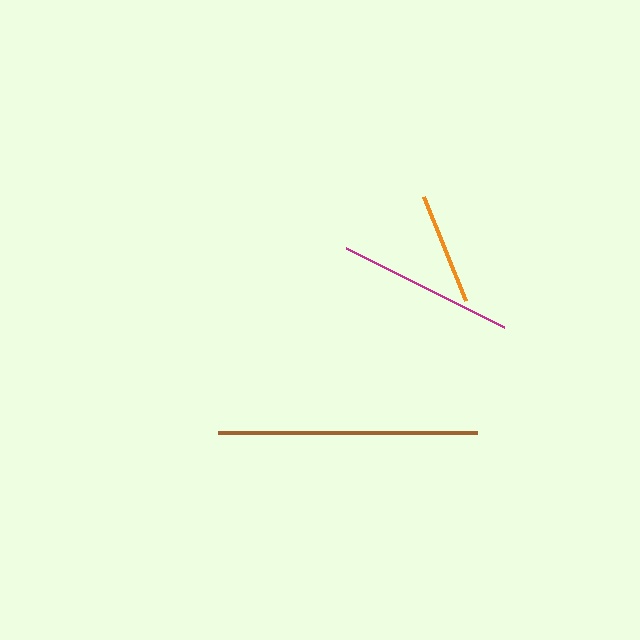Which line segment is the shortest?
The orange line is the shortest at approximately 113 pixels.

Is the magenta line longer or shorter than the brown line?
The brown line is longer than the magenta line.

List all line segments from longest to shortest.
From longest to shortest: brown, magenta, orange.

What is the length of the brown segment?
The brown segment is approximately 259 pixels long.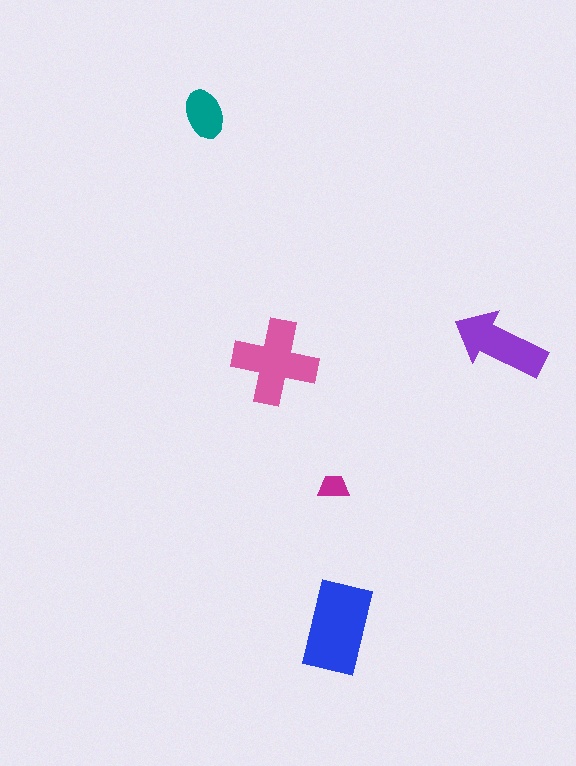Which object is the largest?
The blue rectangle.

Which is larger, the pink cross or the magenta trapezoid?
The pink cross.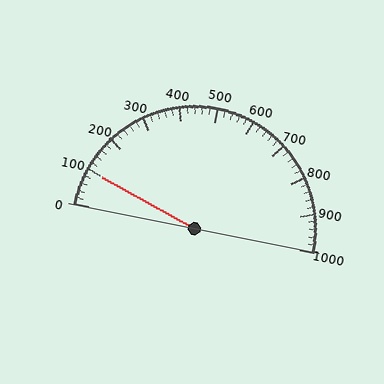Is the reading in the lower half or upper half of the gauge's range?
The reading is in the lower half of the range (0 to 1000).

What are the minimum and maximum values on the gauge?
The gauge ranges from 0 to 1000.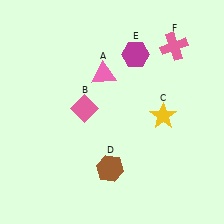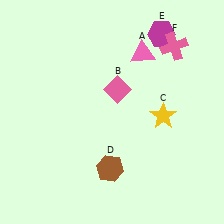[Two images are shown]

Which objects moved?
The objects that moved are: the pink triangle (A), the pink diamond (B), the magenta hexagon (E).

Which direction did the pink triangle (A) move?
The pink triangle (A) moved right.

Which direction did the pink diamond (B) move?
The pink diamond (B) moved right.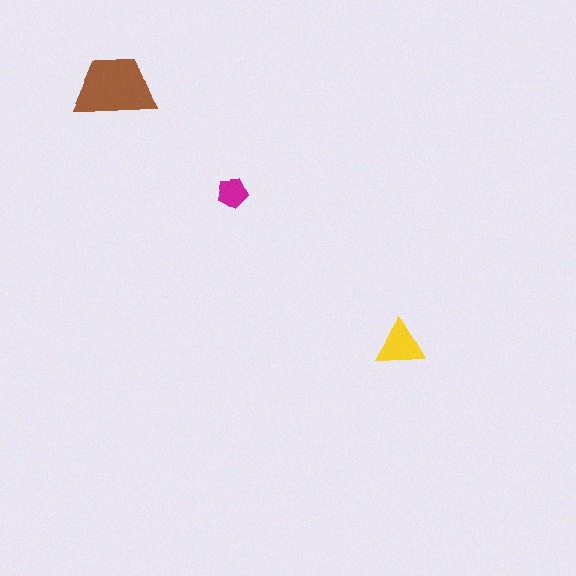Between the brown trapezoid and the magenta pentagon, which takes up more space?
The brown trapezoid.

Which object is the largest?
The brown trapezoid.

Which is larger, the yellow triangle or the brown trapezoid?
The brown trapezoid.